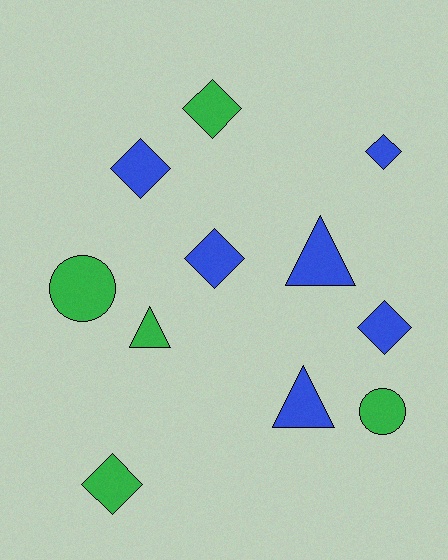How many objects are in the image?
There are 11 objects.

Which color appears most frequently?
Blue, with 6 objects.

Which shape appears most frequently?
Diamond, with 6 objects.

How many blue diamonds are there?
There are 4 blue diamonds.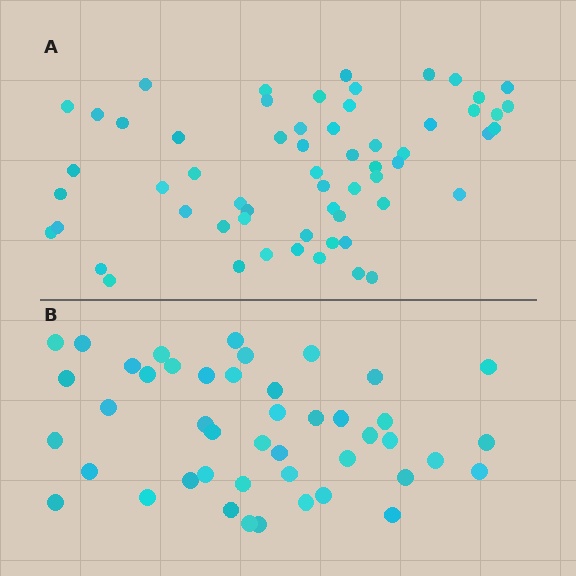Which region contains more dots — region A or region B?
Region A (the top region) has more dots.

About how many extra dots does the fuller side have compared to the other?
Region A has approximately 15 more dots than region B.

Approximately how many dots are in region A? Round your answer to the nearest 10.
About 60 dots.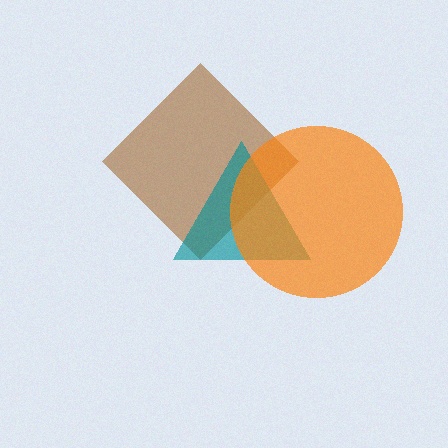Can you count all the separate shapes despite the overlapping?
Yes, there are 3 separate shapes.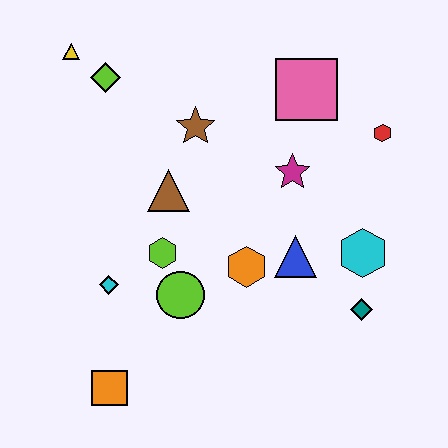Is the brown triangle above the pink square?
No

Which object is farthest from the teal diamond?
The yellow triangle is farthest from the teal diamond.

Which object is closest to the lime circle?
The lime hexagon is closest to the lime circle.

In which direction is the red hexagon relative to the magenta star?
The red hexagon is to the right of the magenta star.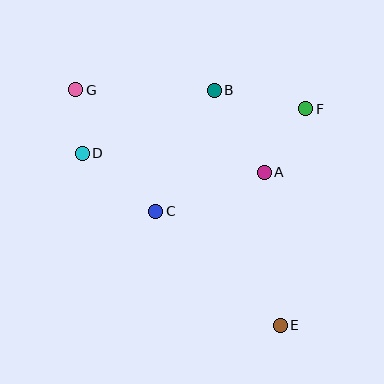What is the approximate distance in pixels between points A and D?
The distance between A and D is approximately 183 pixels.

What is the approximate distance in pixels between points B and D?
The distance between B and D is approximately 146 pixels.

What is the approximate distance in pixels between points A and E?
The distance between A and E is approximately 154 pixels.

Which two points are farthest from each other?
Points E and G are farthest from each other.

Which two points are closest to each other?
Points D and G are closest to each other.